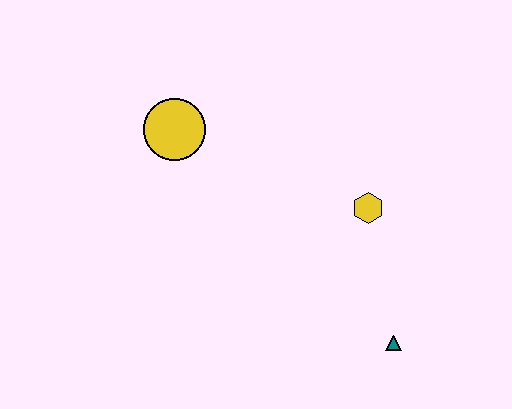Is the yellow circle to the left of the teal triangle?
Yes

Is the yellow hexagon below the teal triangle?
No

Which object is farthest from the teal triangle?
The yellow circle is farthest from the teal triangle.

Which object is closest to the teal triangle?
The yellow hexagon is closest to the teal triangle.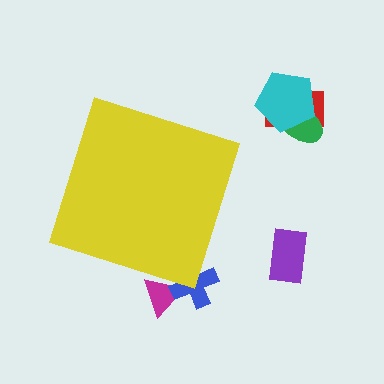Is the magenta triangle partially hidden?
Yes, the magenta triangle is partially hidden behind the yellow diamond.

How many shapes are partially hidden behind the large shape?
2 shapes are partially hidden.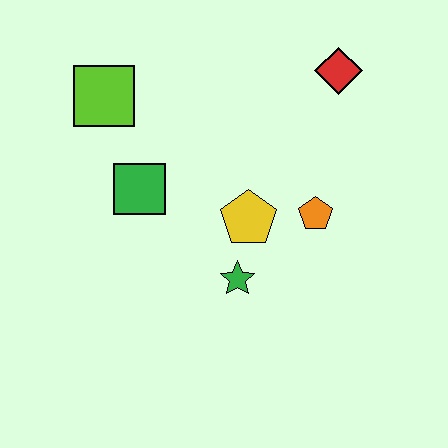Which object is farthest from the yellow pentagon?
The lime square is farthest from the yellow pentagon.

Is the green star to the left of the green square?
No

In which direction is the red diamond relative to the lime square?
The red diamond is to the right of the lime square.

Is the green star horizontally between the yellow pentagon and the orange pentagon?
No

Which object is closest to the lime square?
The green square is closest to the lime square.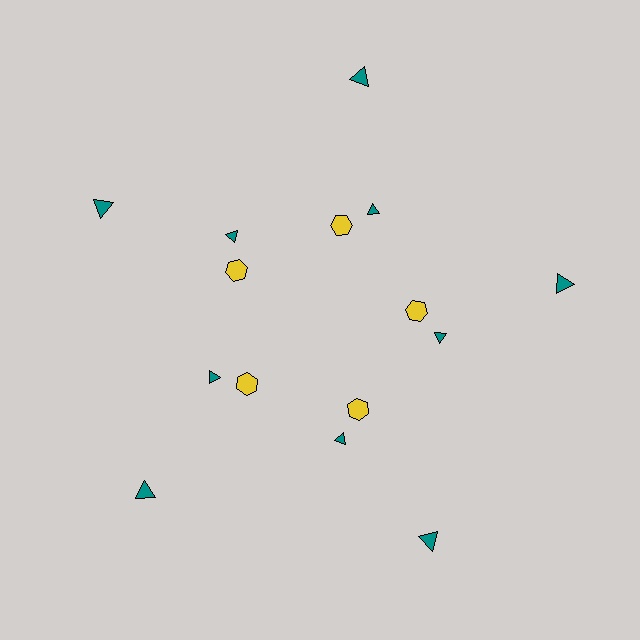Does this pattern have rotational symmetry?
Yes, this pattern has 5-fold rotational symmetry. It looks the same after rotating 72 degrees around the center.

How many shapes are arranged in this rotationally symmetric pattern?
There are 15 shapes, arranged in 5 groups of 3.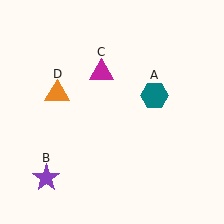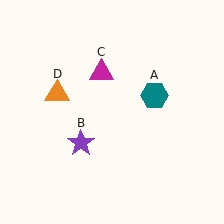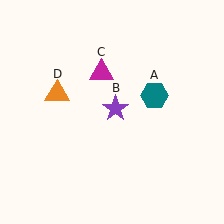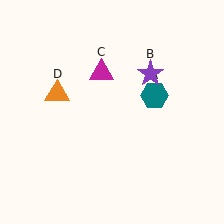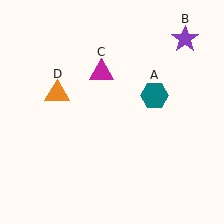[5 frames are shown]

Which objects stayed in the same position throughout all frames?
Teal hexagon (object A) and magenta triangle (object C) and orange triangle (object D) remained stationary.